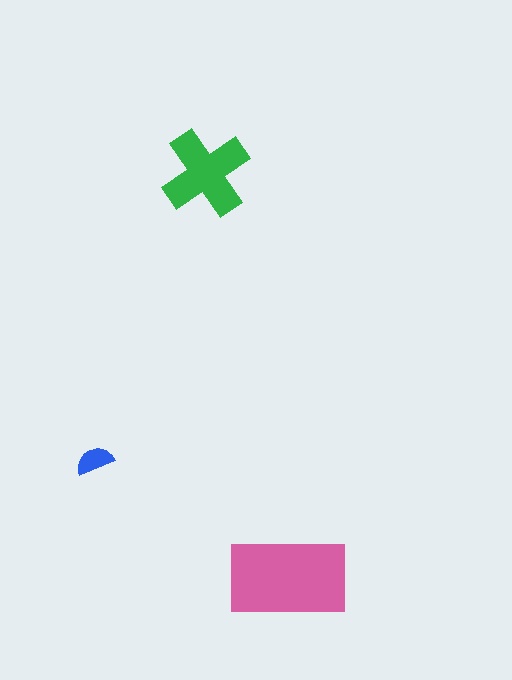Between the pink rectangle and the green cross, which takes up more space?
The pink rectangle.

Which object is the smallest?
The blue semicircle.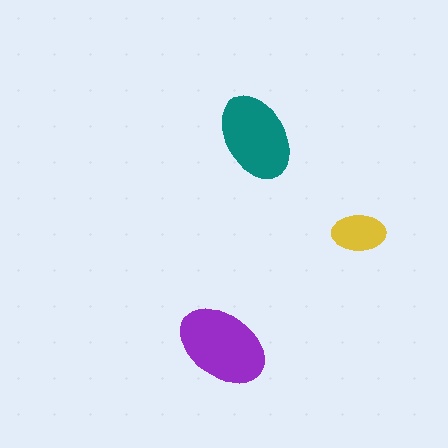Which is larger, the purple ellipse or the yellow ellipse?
The purple one.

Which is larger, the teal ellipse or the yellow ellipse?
The teal one.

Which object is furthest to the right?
The yellow ellipse is rightmost.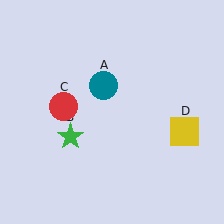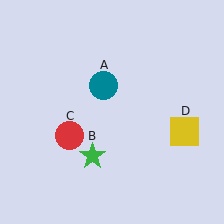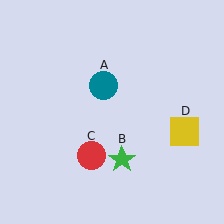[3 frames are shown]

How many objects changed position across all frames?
2 objects changed position: green star (object B), red circle (object C).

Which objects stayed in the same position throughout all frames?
Teal circle (object A) and yellow square (object D) remained stationary.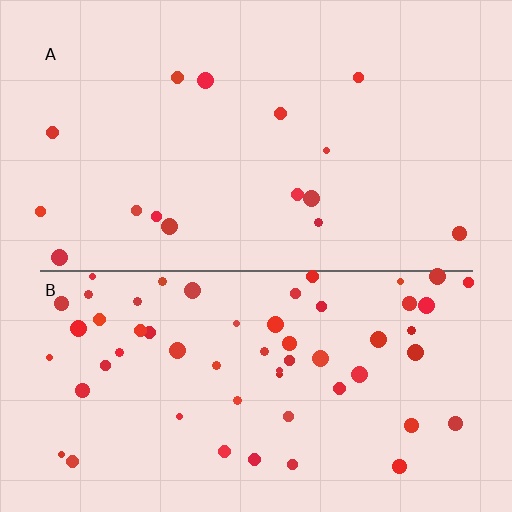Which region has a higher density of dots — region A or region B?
B (the bottom).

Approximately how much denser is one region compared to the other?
Approximately 3.7× — region B over region A.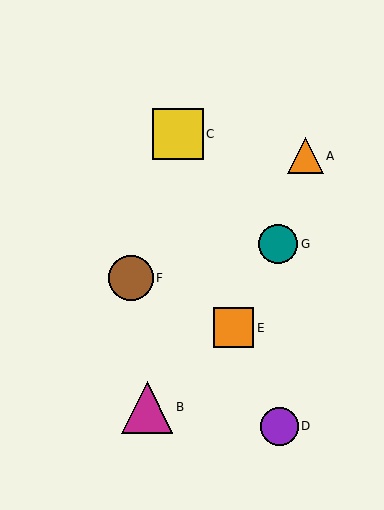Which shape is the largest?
The magenta triangle (labeled B) is the largest.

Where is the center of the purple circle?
The center of the purple circle is at (279, 426).